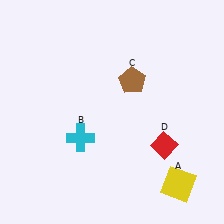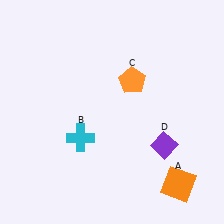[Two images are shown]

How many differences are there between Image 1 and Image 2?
There are 3 differences between the two images.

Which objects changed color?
A changed from yellow to orange. C changed from brown to orange. D changed from red to purple.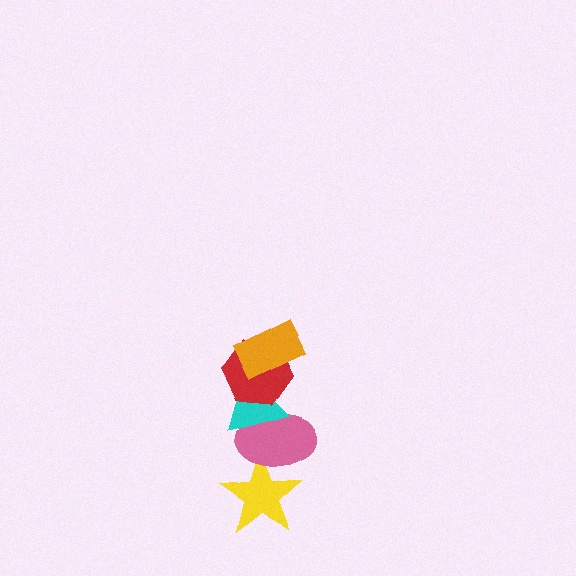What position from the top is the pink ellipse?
The pink ellipse is 4th from the top.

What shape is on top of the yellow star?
The pink ellipse is on top of the yellow star.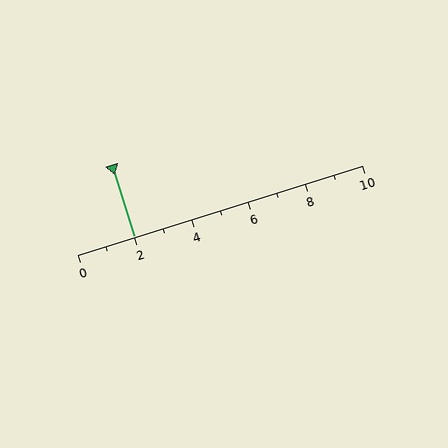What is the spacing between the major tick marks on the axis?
The major ticks are spaced 2 apart.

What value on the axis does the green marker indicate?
The marker indicates approximately 2.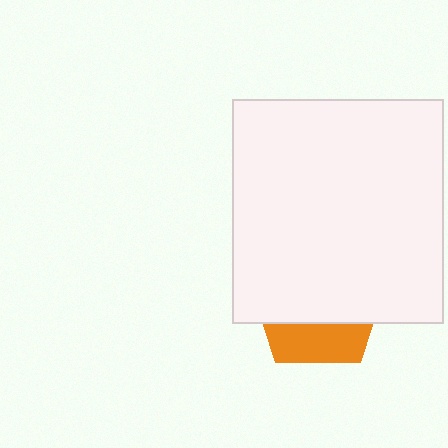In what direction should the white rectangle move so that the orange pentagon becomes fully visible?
The white rectangle should move up. That is the shortest direction to clear the overlap and leave the orange pentagon fully visible.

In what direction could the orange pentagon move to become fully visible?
The orange pentagon could move down. That would shift it out from behind the white rectangle entirely.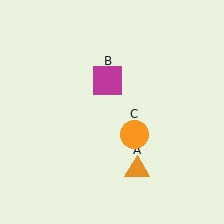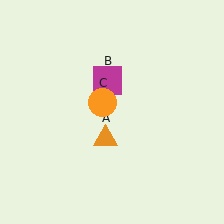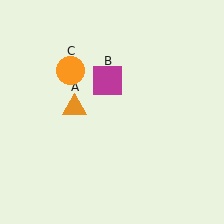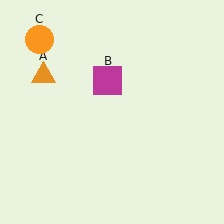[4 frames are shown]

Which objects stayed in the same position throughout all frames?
Magenta square (object B) remained stationary.